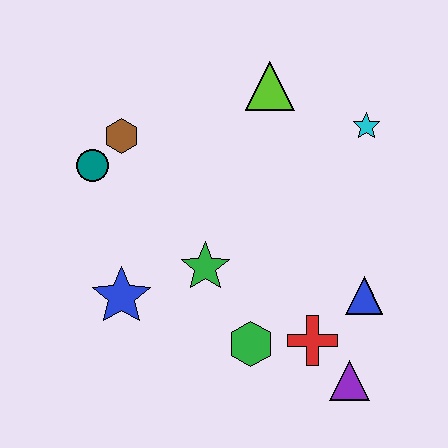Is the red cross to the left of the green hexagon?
No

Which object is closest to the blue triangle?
The red cross is closest to the blue triangle.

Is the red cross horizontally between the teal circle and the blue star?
No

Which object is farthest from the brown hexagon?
The purple triangle is farthest from the brown hexagon.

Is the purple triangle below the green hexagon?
Yes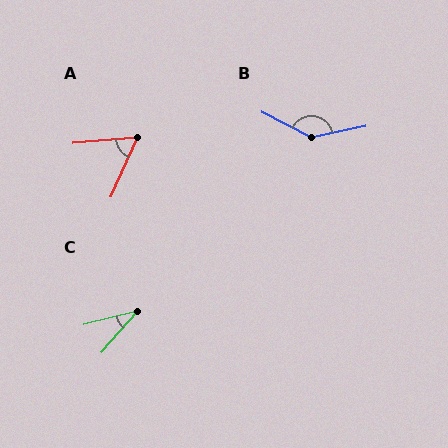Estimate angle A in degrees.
Approximately 61 degrees.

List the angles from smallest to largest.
C (35°), A (61°), B (141°).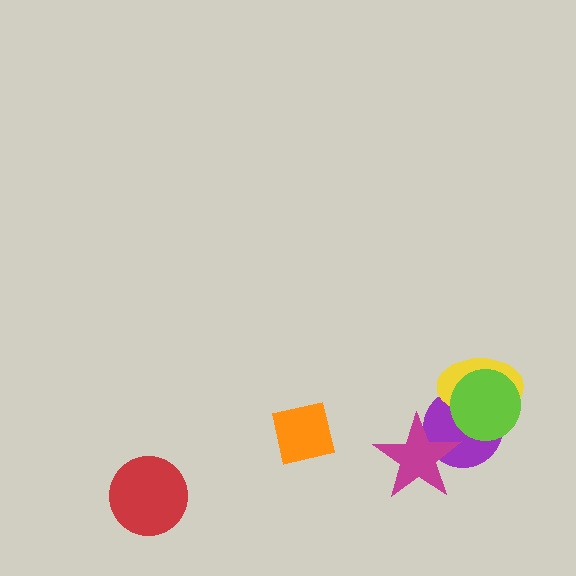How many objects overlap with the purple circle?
3 objects overlap with the purple circle.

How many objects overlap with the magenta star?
1 object overlaps with the magenta star.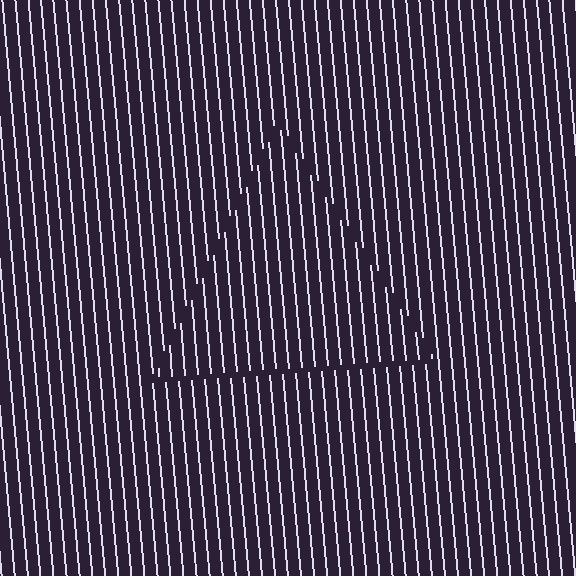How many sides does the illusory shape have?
3 sides — the line-ends trace a triangle.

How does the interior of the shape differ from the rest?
The interior of the shape contains the same grating, shifted by half a period — the contour is defined by the phase discontinuity where line-ends from the inner and outer gratings abut.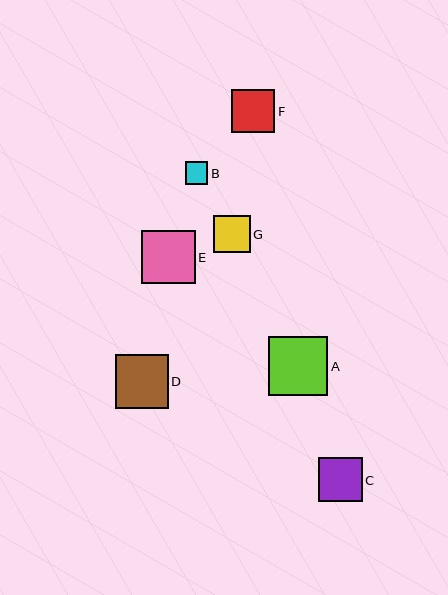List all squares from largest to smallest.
From largest to smallest: A, E, D, C, F, G, B.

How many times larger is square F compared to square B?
Square F is approximately 1.9 times the size of square B.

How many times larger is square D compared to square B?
Square D is approximately 2.4 times the size of square B.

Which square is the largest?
Square A is the largest with a size of approximately 59 pixels.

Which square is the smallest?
Square B is the smallest with a size of approximately 22 pixels.